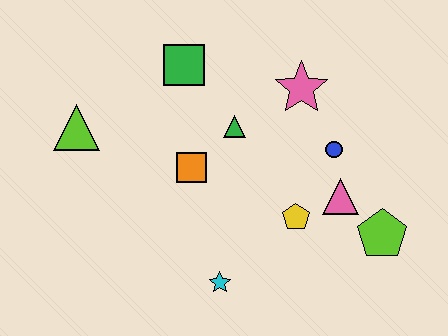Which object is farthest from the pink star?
The lime triangle is farthest from the pink star.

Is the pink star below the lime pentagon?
No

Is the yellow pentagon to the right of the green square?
Yes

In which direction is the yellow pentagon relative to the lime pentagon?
The yellow pentagon is to the left of the lime pentagon.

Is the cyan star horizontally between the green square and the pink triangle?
Yes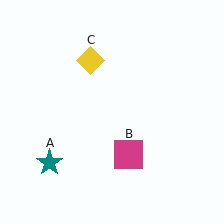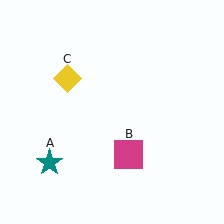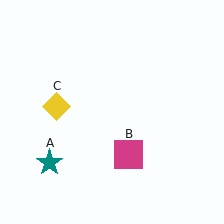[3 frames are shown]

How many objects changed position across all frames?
1 object changed position: yellow diamond (object C).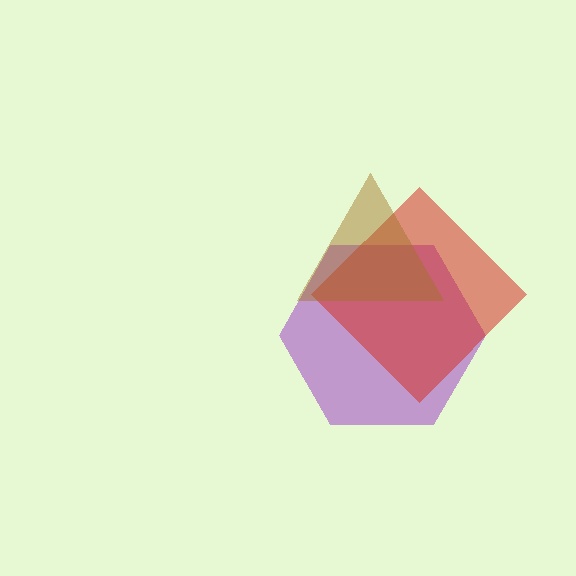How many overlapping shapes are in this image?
There are 3 overlapping shapes in the image.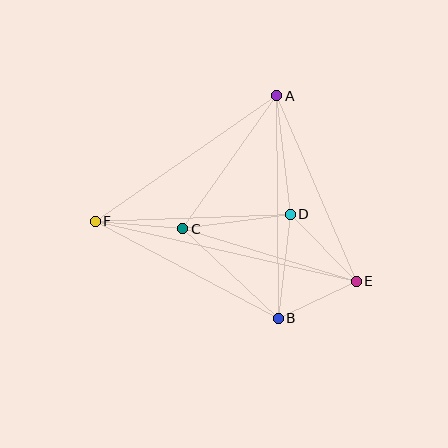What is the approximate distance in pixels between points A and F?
The distance between A and F is approximately 221 pixels.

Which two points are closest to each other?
Points B and E are closest to each other.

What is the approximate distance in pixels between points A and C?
The distance between A and C is approximately 163 pixels.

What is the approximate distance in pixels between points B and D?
The distance between B and D is approximately 105 pixels.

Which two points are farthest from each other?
Points E and F are farthest from each other.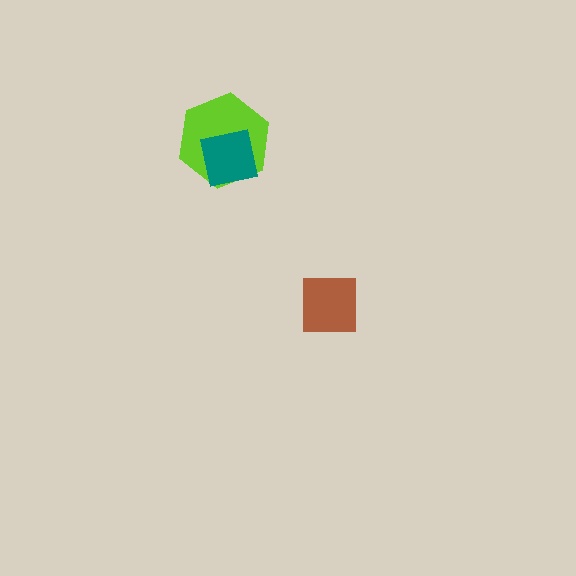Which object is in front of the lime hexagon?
The teal square is in front of the lime hexagon.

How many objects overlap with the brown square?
0 objects overlap with the brown square.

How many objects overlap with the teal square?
1 object overlaps with the teal square.